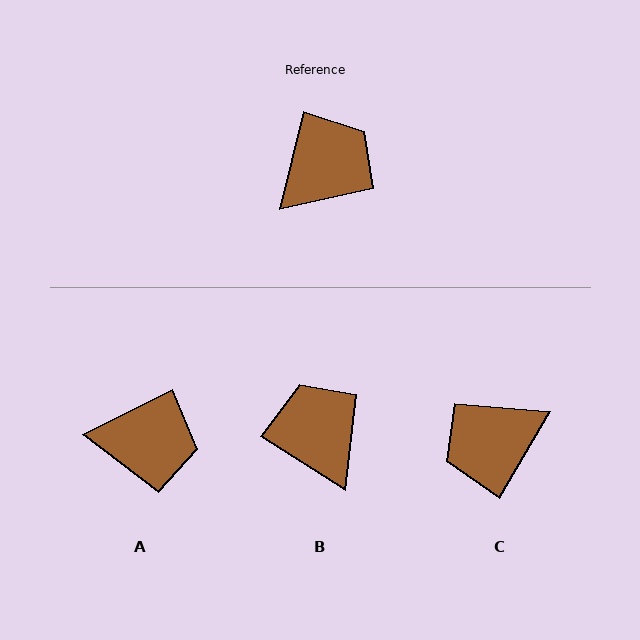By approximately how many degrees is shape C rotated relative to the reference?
Approximately 163 degrees counter-clockwise.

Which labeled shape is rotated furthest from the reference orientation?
C, about 163 degrees away.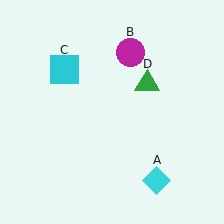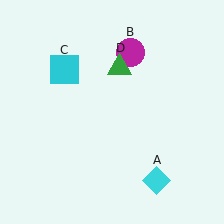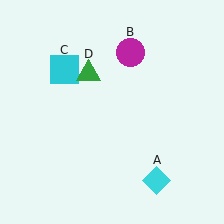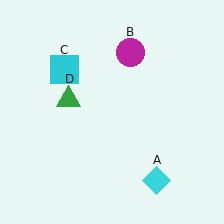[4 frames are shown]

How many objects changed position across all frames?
1 object changed position: green triangle (object D).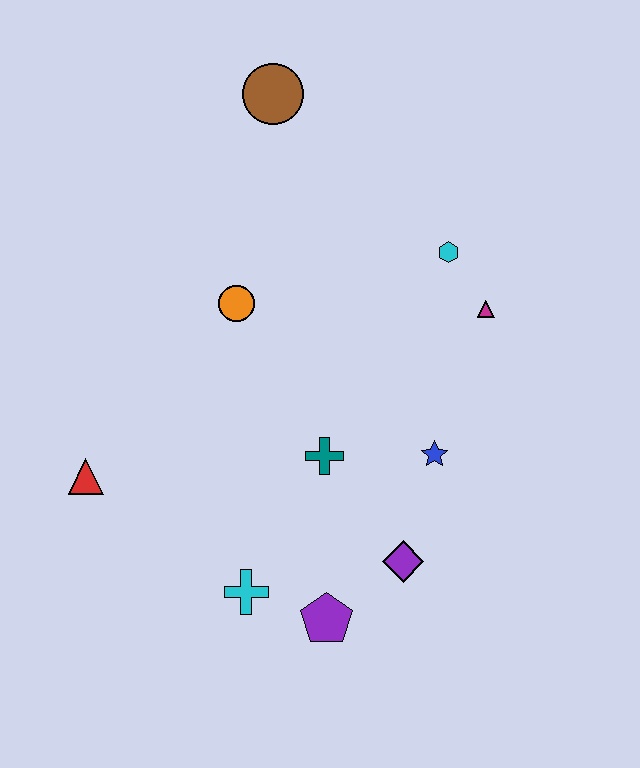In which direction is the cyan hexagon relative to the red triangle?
The cyan hexagon is to the right of the red triangle.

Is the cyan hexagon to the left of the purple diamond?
No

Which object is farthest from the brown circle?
The purple pentagon is farthest from the brown circle.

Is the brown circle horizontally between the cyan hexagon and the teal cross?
No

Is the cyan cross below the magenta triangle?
Yes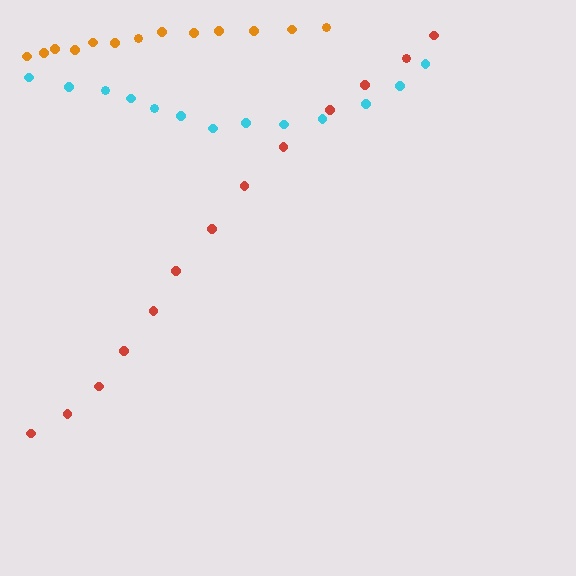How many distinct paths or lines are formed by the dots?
There are 3 distinct paths.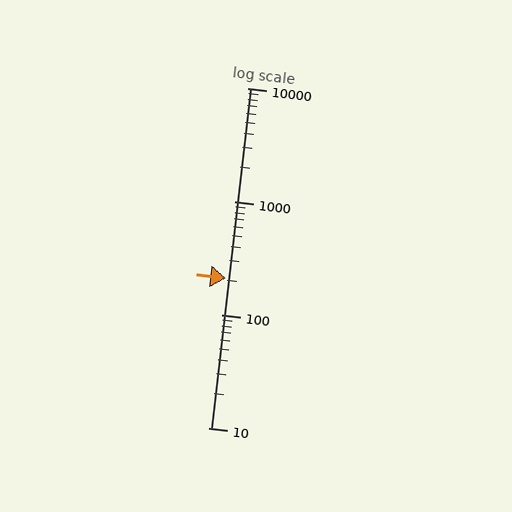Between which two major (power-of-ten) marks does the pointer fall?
The pointer is between 100 and 1000.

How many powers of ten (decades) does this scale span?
The scale spans 3 decades, from 10 to 10000.